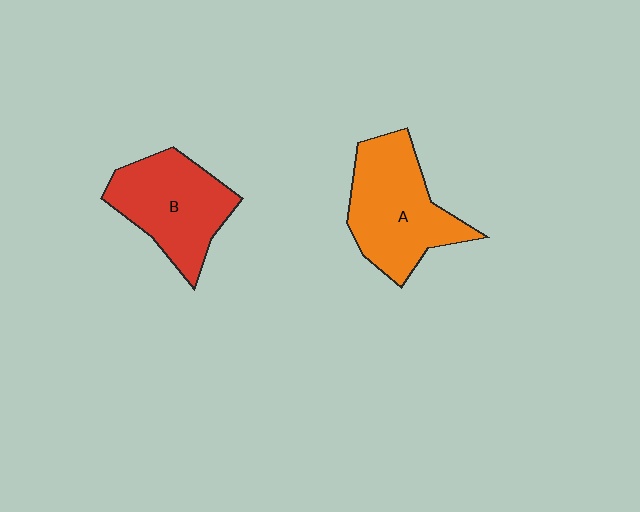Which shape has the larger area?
Shape A (orange).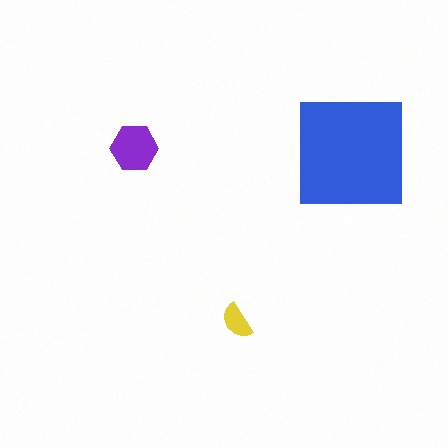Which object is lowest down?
The yellow semicircle is bottommost.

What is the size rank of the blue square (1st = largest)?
1st.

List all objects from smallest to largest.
The yellow semicircle, the purple hexagon, the blue square.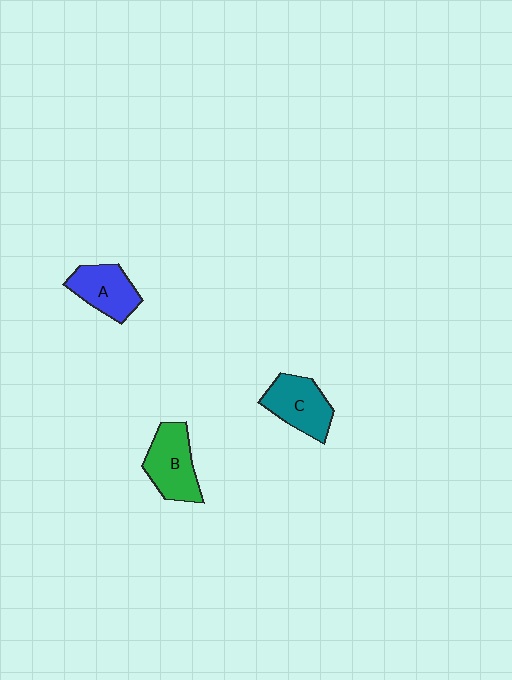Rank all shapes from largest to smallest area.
From largest to smallest: B (green), C (teal), A (blue).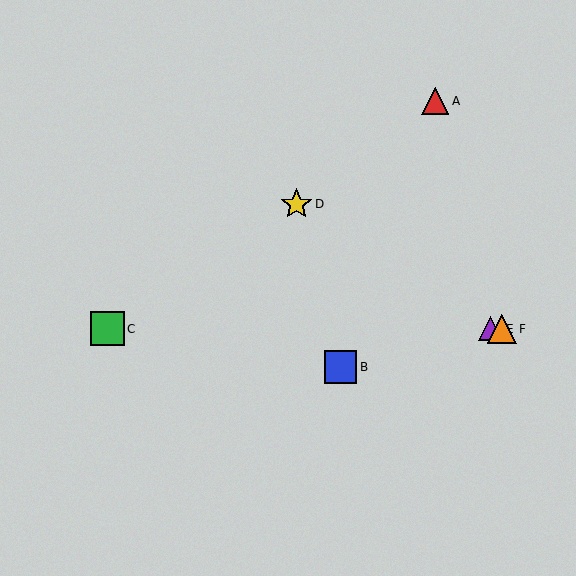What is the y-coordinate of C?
Object C is at y≈329.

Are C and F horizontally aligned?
Yes, both are at y≈329.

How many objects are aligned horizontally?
3 objects (C, E, F) are aligned horizontally.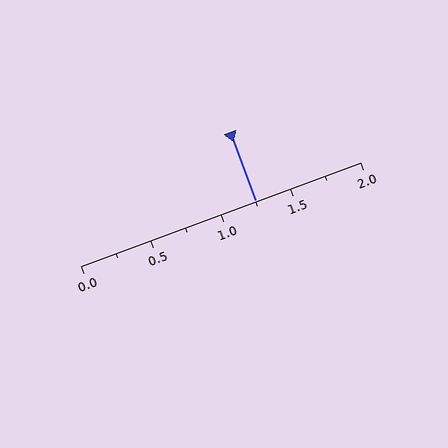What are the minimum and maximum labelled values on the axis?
The axis runs from 0.0 to 2.0.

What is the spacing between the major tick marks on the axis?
The major ticks are spaced 0.5 apart.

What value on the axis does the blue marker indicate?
The marker indicates approximately 1.25.